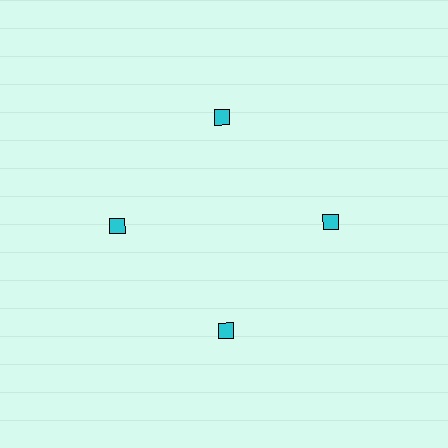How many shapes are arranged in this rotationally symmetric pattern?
There are 4 shapes, arranged in 4 groups of 1.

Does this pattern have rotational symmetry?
Yes, this pattern has 4-fold rotational symmetry. It looks the same after rotating 90 degrees around the center.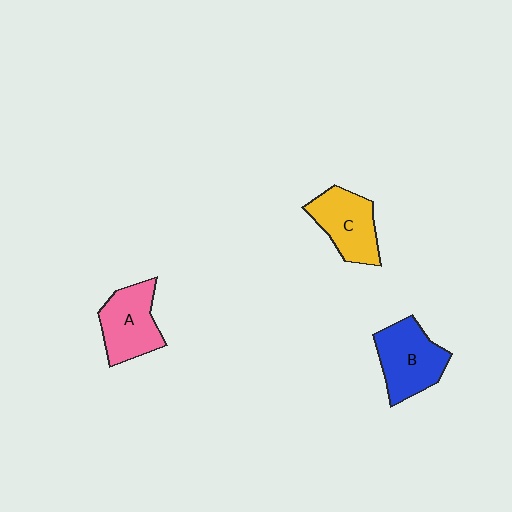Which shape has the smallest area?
Shape C (yellow).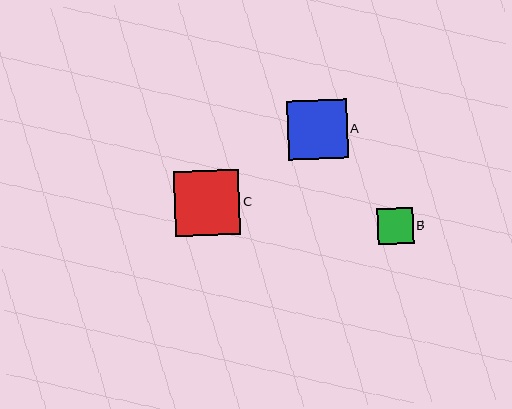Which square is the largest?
Square C is the largest with a size of approximately 65 pixels.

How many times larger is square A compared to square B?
Square A is approximately 1.7 times the size of square B.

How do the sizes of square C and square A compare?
Square C and square A are approximately the same size.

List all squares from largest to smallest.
From largest to smallest: C, A, B.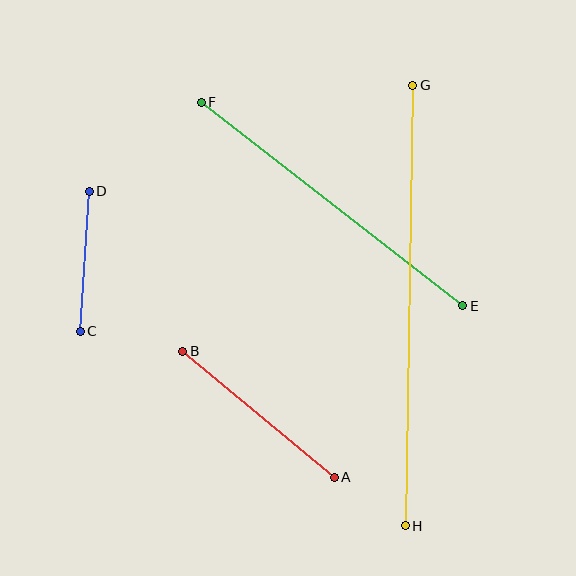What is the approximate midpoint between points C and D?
The midpoint is at approximately (85, 261) pixels.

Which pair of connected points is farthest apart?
Points G and H are farthest apart.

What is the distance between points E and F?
The distance is approximately 331 pixels.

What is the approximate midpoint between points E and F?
The midpoint is at approximately (332, 204) pixels.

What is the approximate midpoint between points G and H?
The midpoint is at approximately (409, 306) pixels.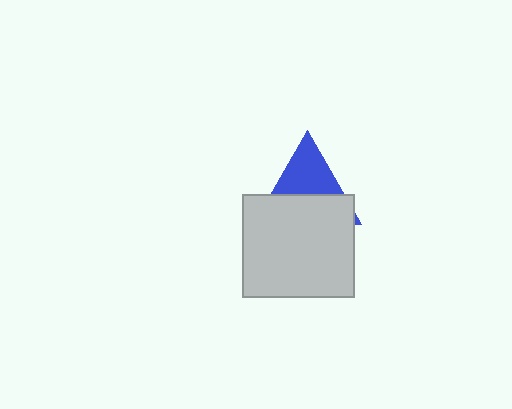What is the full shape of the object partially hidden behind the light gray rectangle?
The partially hidden object is a blue triangle.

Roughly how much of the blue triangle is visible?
About half of it is visible (roughly 45%).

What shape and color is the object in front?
The object in front is a light gray rectangle.